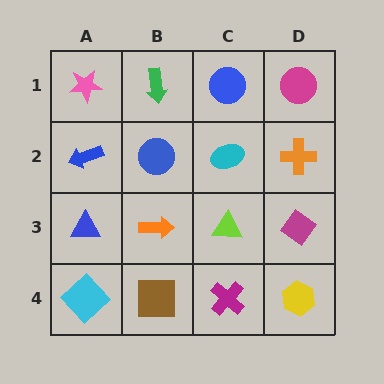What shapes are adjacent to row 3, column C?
A cyan ellipse (row 2, column C), a magenta cross (row 4, column C), an orange arrow (row 3, column B), a magenta diamond (row 3, column D).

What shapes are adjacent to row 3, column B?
A blue circle (row 2, column B), a brown square (row 4, column B), a blue triangle (row 3, column A), a lime triangle (row 3, column C).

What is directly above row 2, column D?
A magenta circle.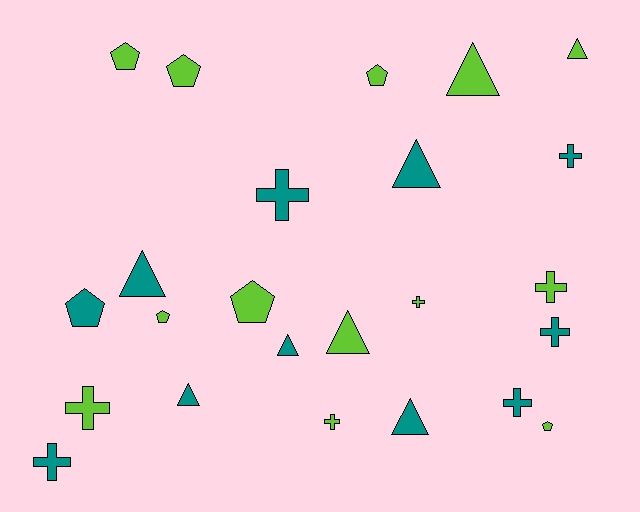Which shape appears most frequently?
Cross, with 9 objects.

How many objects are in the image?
There are 24 objects.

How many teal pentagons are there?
There is 1 teal pentagon.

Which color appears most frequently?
Lime, with 13 objects.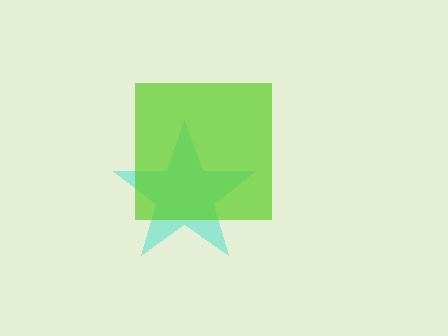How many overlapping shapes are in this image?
There are 2 overlapping shapes in the image.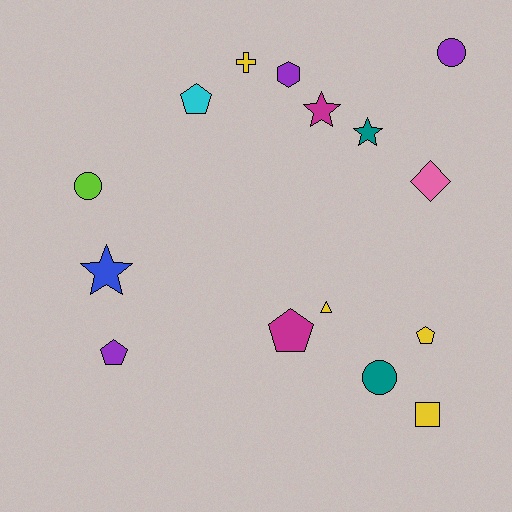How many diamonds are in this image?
There is 1 diamond.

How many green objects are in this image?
There are no green objects.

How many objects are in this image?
There are 15 objects.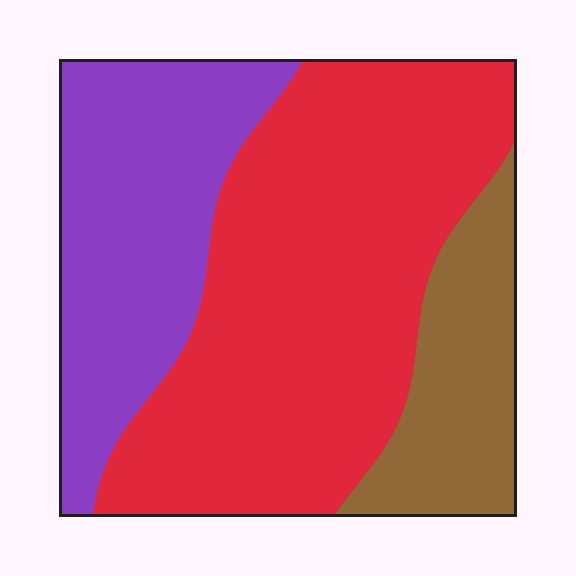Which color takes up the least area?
Brown, at roughly 15%.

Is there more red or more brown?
Red.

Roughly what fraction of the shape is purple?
Purple covers about 30% of the shape.